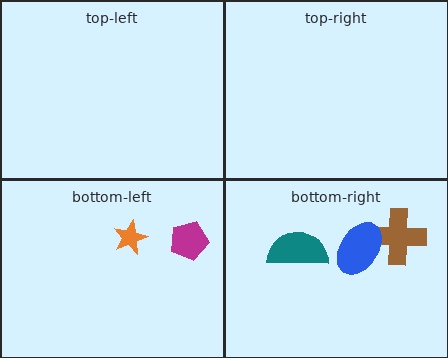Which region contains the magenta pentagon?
The bottom-left region.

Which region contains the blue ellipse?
The bottom-right region.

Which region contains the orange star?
The bottom-left region.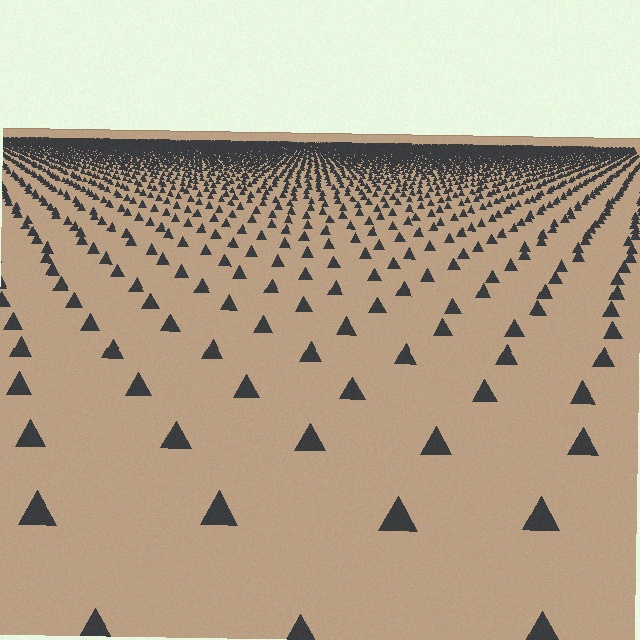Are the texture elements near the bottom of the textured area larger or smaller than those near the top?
Larger. Near the bottom, elements are closer to the viewer and appear at a bigger on-screen size.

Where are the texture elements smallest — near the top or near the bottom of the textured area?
Near the top.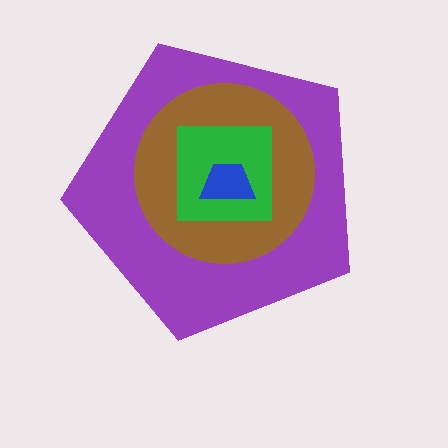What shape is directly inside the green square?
The blue trapezoid.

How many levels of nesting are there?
4.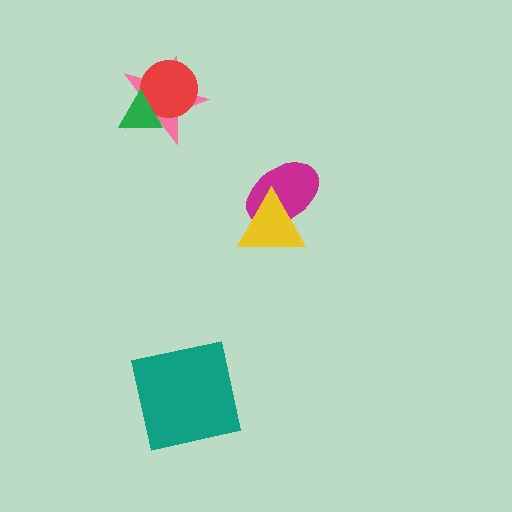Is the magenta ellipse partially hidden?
Yes, it is partially covered by another shape.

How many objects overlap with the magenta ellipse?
1 object overlaps with the magenta ellipse.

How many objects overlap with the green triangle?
2 objects overlap with the green triangle.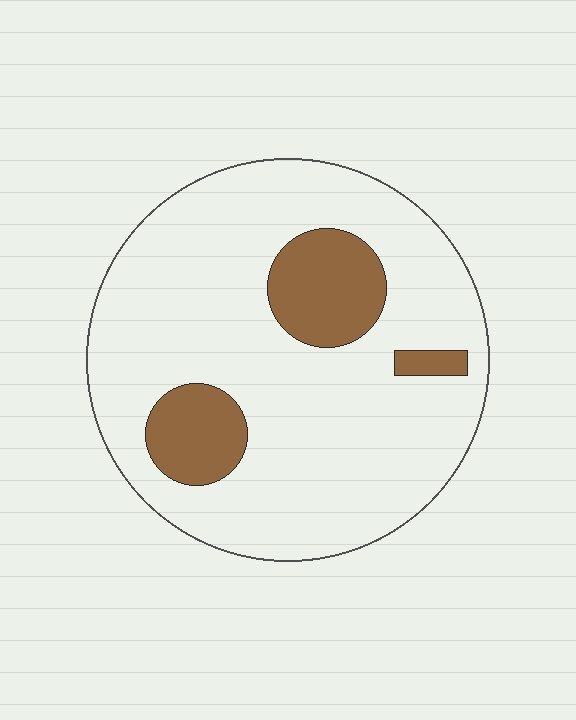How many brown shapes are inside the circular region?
3.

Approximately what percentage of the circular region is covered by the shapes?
Approximately 15%.